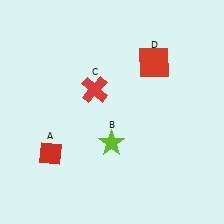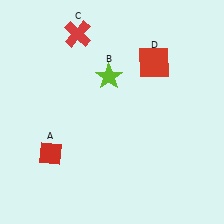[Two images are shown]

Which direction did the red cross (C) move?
The red cross (C) moved up.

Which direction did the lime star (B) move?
The lime star (B) moved up.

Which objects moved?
The objects that moved are: the lime star (B), the red cross (C).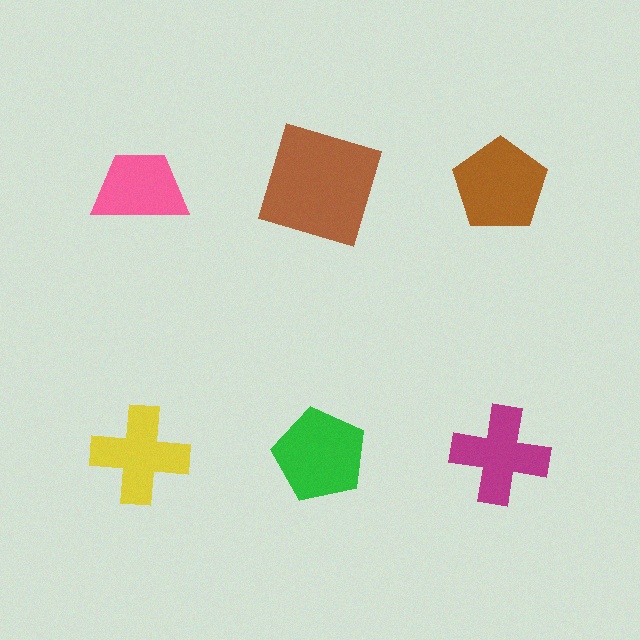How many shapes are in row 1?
3 shapes.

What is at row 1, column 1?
A pink trapezoid.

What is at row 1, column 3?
A brown pentagon.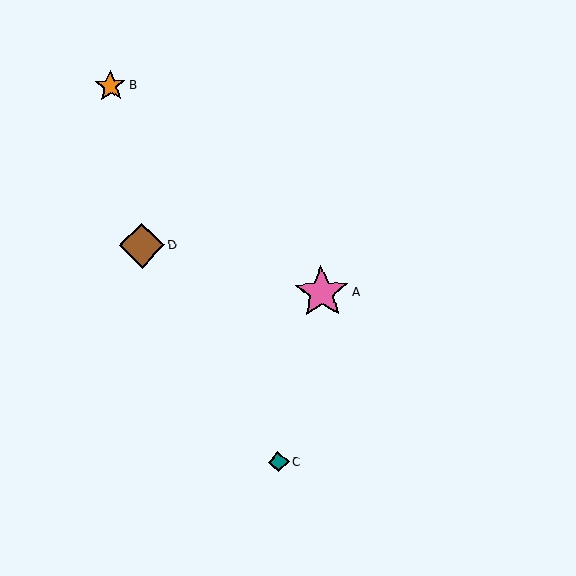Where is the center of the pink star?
The center of the pink star is at (322, 293).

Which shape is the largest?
The pink star (labeled A) is the largest.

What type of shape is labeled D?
Shape D is a brown diamond.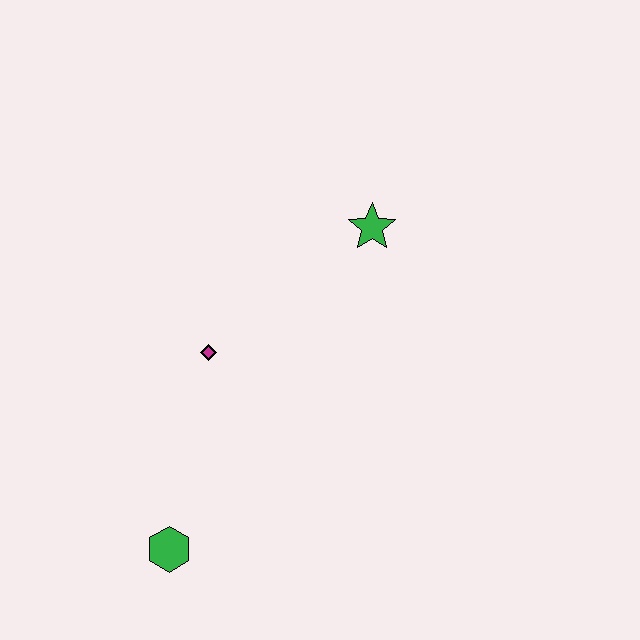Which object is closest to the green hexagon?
The magenta diamond is closest to the green hexagon.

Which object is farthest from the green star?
The green hexagon is farthest from the green star.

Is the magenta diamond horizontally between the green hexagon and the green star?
Yes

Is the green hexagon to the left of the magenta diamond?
Yes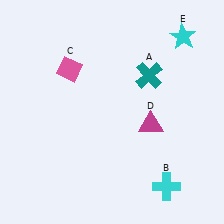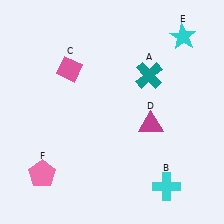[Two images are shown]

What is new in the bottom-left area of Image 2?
A pink pentagon (F) was added in the bottom-left area of Image 2.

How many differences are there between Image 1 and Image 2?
There is 1 difference between the two images.